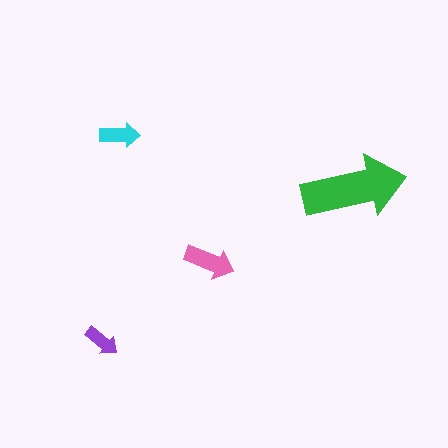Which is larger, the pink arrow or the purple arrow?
The pink one.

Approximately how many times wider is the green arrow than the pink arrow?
About 2 times wider.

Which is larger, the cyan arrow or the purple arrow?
The cyan one.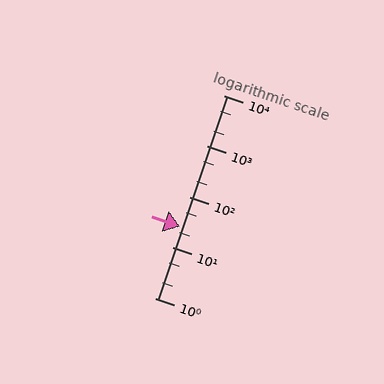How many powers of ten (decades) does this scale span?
The scale spans 4 decades, from 1 to 10000.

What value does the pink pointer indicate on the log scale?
The pointer indicates approximately 26.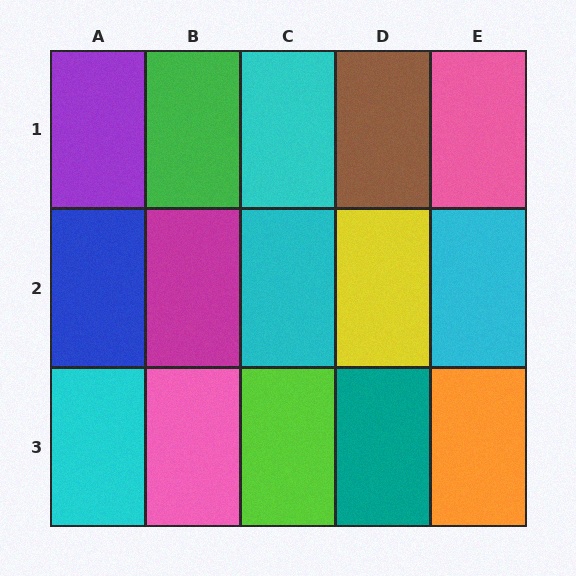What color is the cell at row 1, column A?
Purple.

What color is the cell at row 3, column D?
Teal.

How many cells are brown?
1 cell is brown.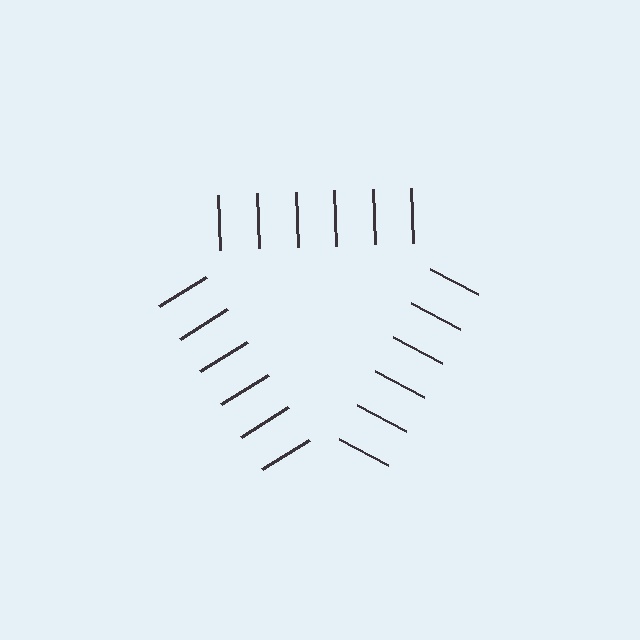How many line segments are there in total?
18 — 6 along each of the 3 edges.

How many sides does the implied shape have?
3 sides — the line-ends trace a triangle.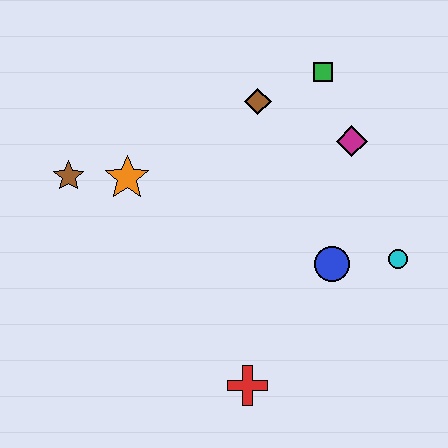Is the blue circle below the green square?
Yes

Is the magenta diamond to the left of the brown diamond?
No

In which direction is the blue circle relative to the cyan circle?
The blue circle is to the left of the cyan circle.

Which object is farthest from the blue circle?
The brown star is farthest from the blue circle.